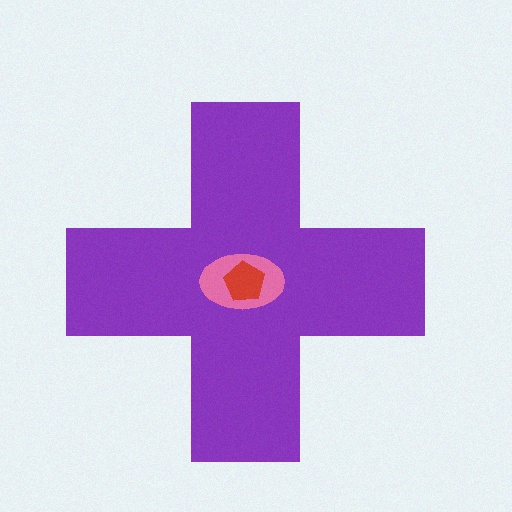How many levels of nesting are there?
3.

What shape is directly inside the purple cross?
The pink ellipse.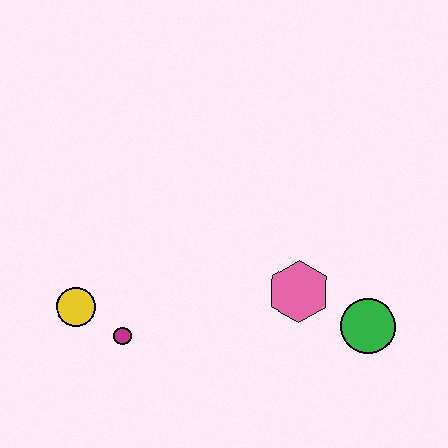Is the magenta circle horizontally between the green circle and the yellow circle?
Yes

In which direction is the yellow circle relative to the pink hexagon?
The yellow circle is to the left of the pink hexagon.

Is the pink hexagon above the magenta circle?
Yes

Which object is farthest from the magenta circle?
The green circle is farthest from the magenta circle.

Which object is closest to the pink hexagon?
The green circle is closest to the pink hexagon.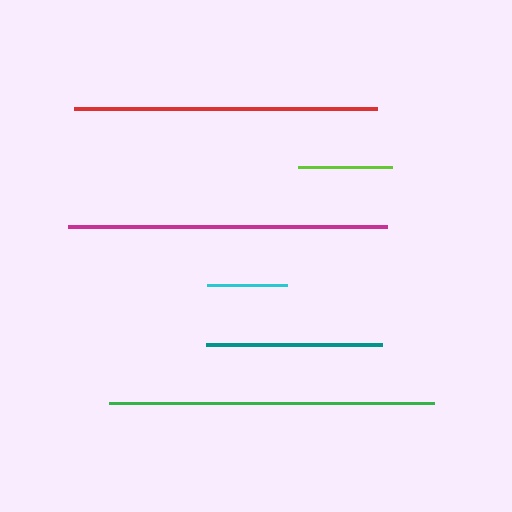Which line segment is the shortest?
The cyan line is the shortest at approximately 81 pixels.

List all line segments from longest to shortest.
From longest to shortest: green, magenta, red, teal, lime, cyan.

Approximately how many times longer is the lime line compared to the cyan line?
The lime line is approximately 1.2 times the length of the cyan line.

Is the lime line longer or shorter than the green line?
The green line is longer than the lime line.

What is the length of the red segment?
The red segment is approximately 303 pixels long.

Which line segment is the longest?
The green line is the longest at approximately 325 pixels.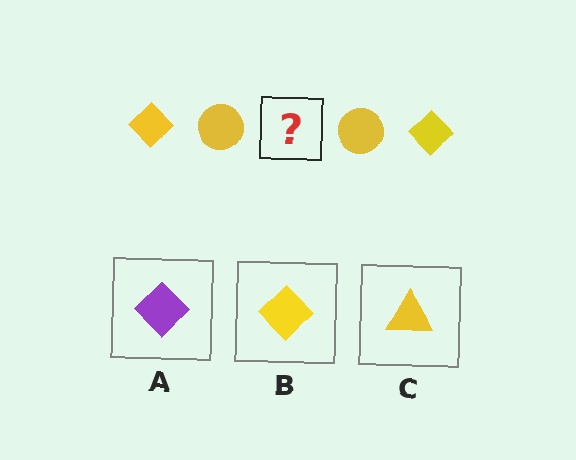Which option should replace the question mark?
Option B.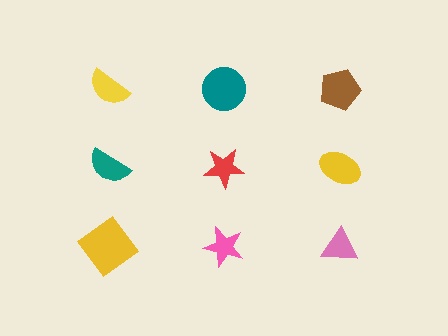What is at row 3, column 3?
A pink triangle.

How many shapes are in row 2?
3 shapes.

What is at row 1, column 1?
A yellow semicircle.